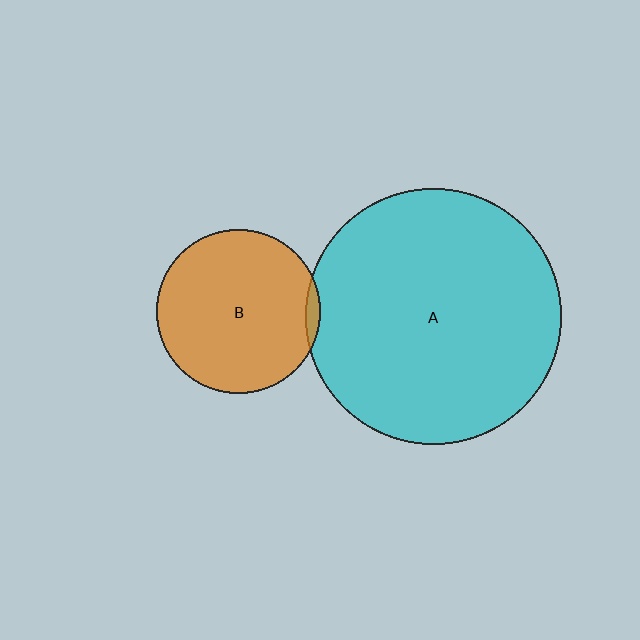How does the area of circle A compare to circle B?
Approximately 2.4 times.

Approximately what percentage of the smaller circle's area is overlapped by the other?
Approximately 5%.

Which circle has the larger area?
Circle A (cyan).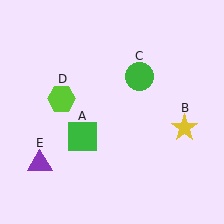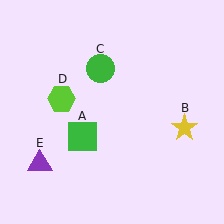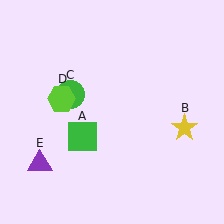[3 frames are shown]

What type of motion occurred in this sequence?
The green circle (object C) rotated counterclockwise around the center of the scene.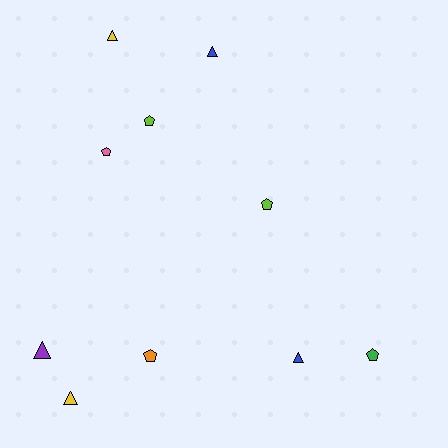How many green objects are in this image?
There is 1 green object.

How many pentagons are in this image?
There are 5 pentagons.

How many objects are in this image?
There are 10 objects.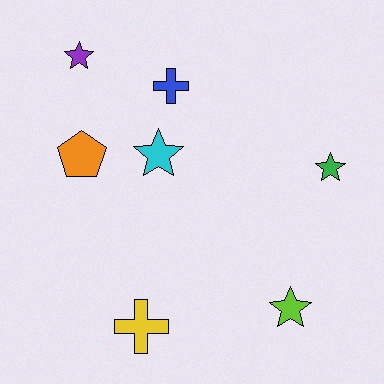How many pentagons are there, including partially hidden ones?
There is 1 pentagon.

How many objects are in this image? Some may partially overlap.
There are 7 objects.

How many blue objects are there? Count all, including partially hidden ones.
There is 1 blue object.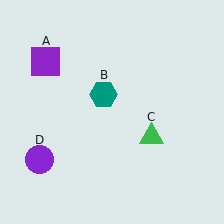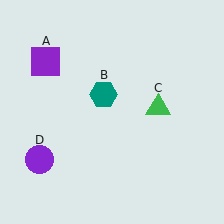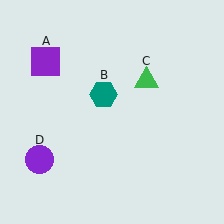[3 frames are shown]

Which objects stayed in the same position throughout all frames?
Purple square (object A) and teal hexagon (object B) and purple circle (object D) remained stationary.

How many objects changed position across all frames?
1 object changed position: green triangle (object C).